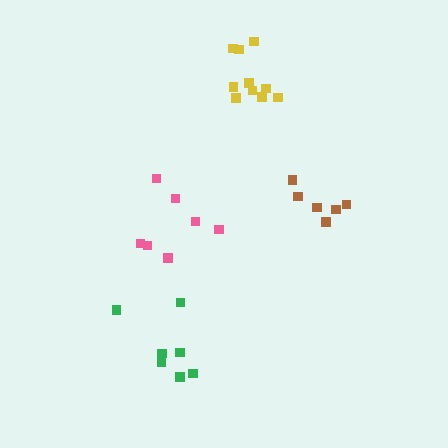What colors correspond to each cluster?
The clusters are colored: yellow, brown, green, pink.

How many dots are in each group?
Group 1: 10 dots, Group 2: 6 dots, Group 3: 7 dots, Group 4: 7 dots (30 total).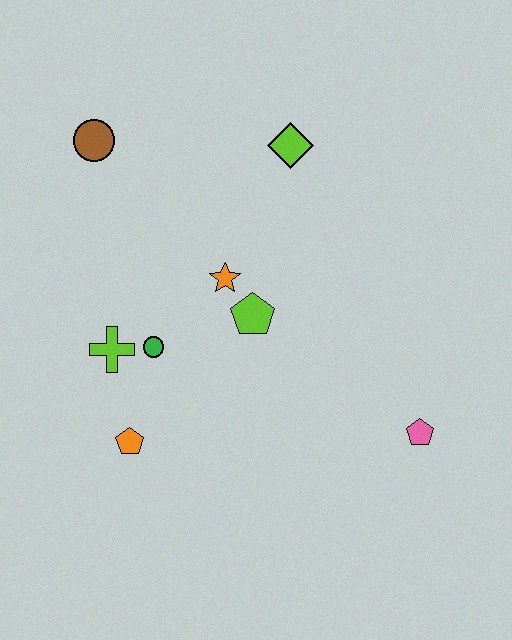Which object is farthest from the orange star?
The pink pentagon is farthest from the orange star.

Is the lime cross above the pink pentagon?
Yes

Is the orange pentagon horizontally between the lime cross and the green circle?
Yes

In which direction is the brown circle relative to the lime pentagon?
The brown circle is above the lime pentagon.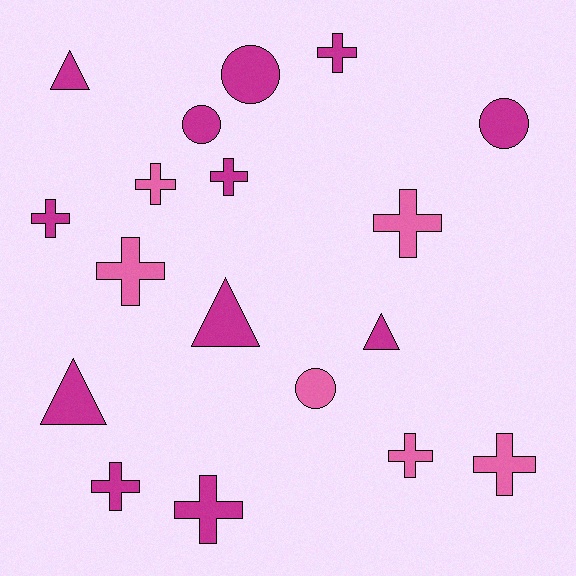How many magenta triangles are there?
There are 4 magenta triangles.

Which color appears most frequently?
Magenta, with 12 objects.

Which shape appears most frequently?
Cross, with 10 objects.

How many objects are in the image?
There are 18 objects.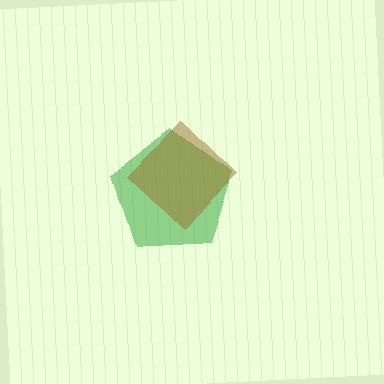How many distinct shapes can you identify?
There are 2 distinct shapes: a green pentagon, a brown diamond.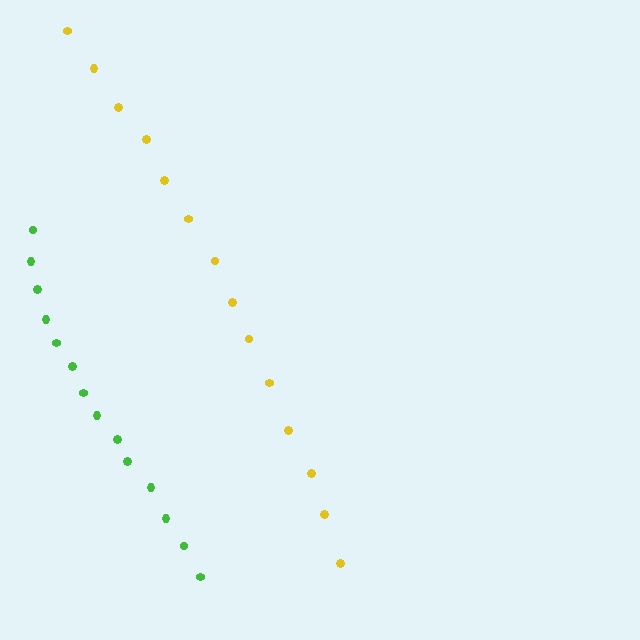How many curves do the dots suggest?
There are 2 distinct paths.